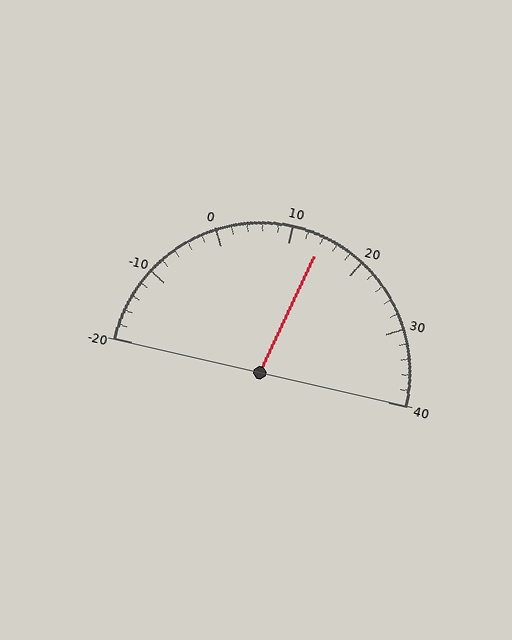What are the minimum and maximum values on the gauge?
The gauge ranges from -20 to 40.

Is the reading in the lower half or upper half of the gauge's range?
The reading is in the upper half of the range (-20 to 40).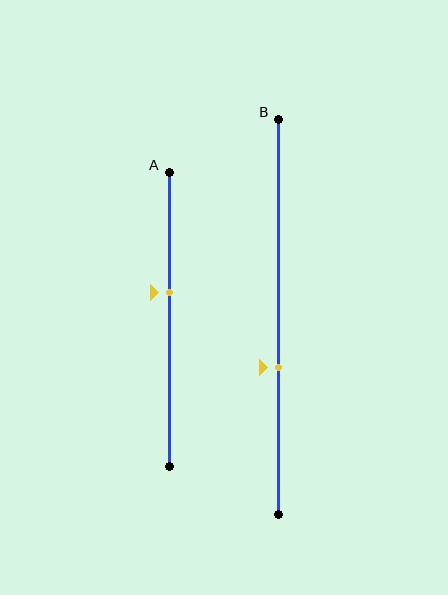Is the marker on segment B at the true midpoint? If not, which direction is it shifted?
No, the marker on segment B is shifted downward by about 13% of the segment length.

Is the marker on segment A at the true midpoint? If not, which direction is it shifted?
No, the marker on segment A is shifted upward by about 9% of the segment length.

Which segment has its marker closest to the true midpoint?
Segment A has its marker closest to the true midpoint.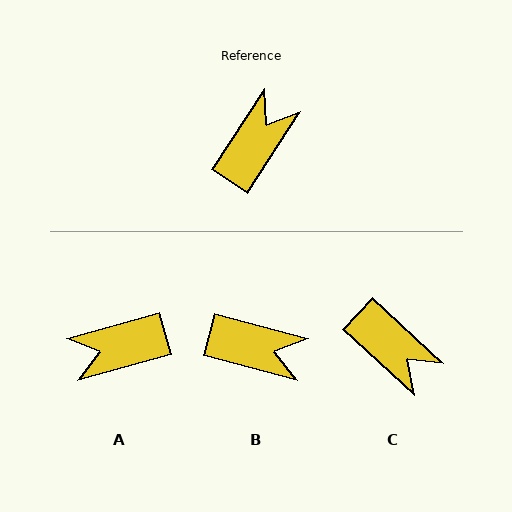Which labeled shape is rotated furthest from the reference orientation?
A, about 138 degrees away.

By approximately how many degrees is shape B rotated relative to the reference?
Approximately 72 degrees clockwise.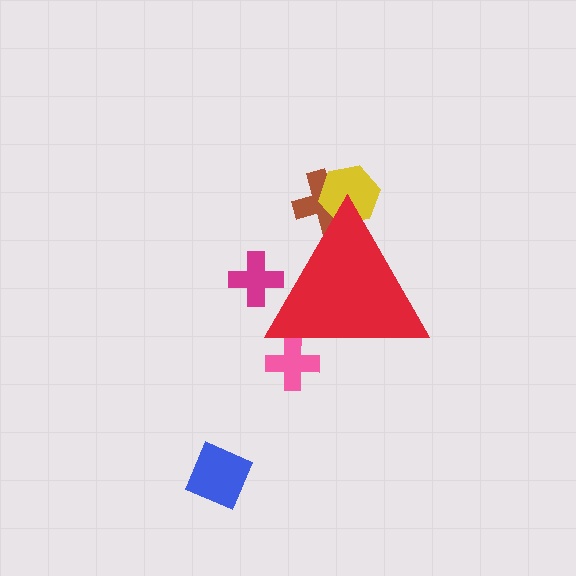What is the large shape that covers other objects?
A red triangle.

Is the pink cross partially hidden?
Yes, the pink cross is partially hidden behind the red triangle.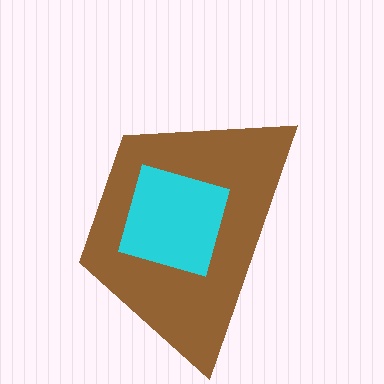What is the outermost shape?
The brown trapezoid.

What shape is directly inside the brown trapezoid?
The cyan diamond.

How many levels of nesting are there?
2.